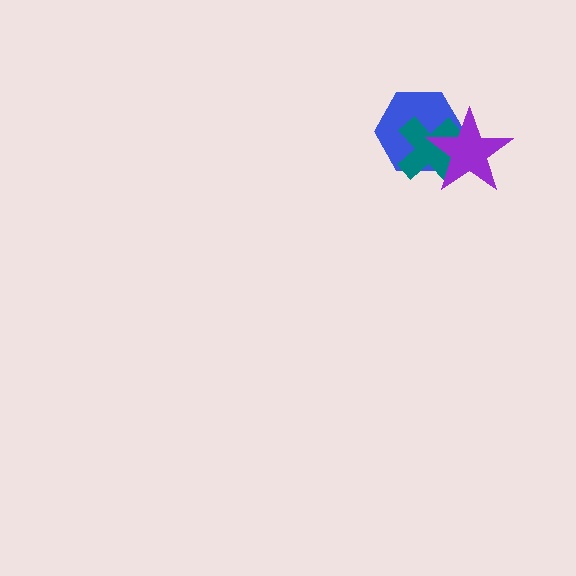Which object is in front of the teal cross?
The purple star is in front of the teal cross.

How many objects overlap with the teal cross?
2 objects overlap with the teal cross.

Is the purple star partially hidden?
No, no other shape covers it.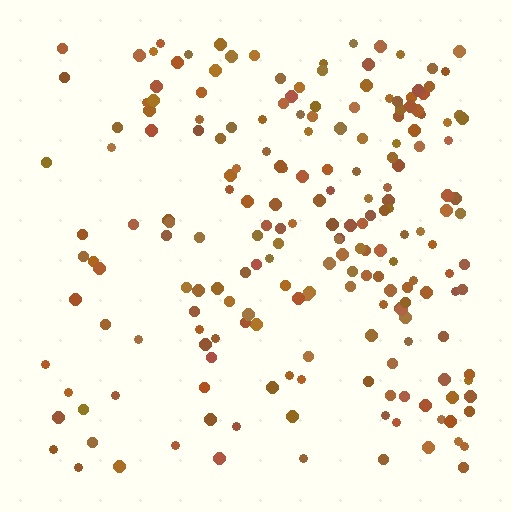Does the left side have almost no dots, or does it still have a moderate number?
Still a moderate number, just noticeably fewer than the right.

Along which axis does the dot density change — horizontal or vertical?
Horizontal.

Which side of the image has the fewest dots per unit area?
The left.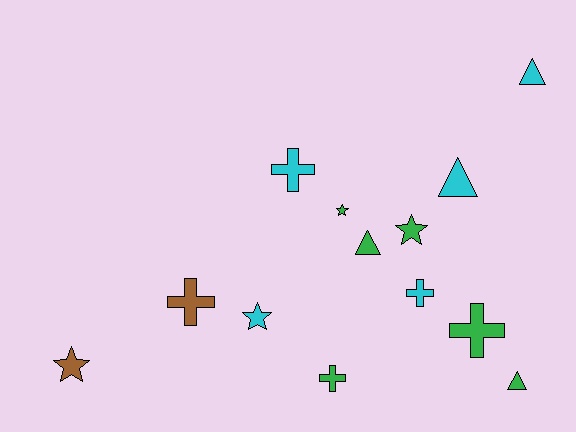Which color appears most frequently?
Green, with 6 objects.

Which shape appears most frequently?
Cross, with 5 objects.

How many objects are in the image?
There are 13 objects.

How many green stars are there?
There are 2 green stars.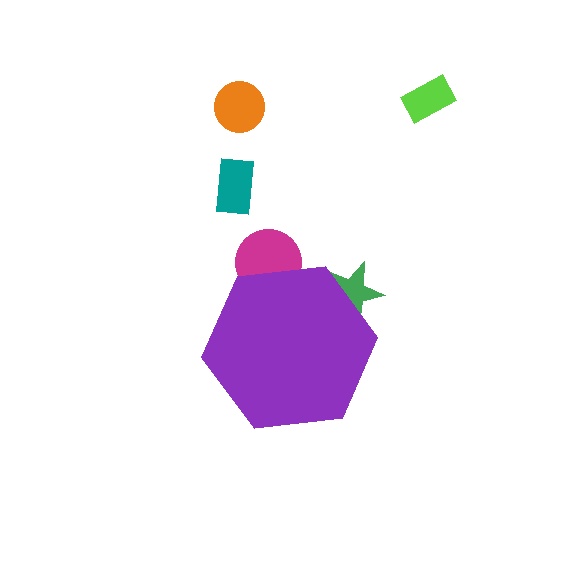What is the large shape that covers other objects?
A purple hexagon.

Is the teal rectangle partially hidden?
No, the teal rectangle is fully visible.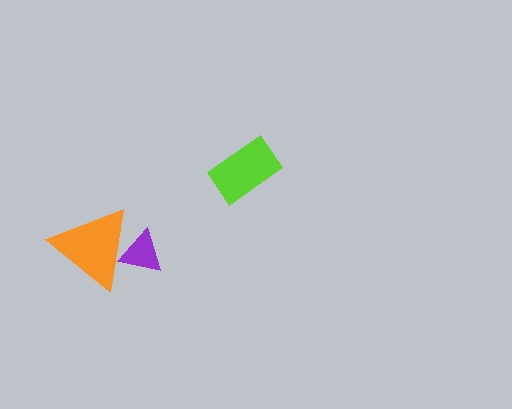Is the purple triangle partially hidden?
Yes, it is partially covered by another shape.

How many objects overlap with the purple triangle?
1 object overlaps with the purple triangle.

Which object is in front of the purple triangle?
The orange triangle is in front of the purple triangle.